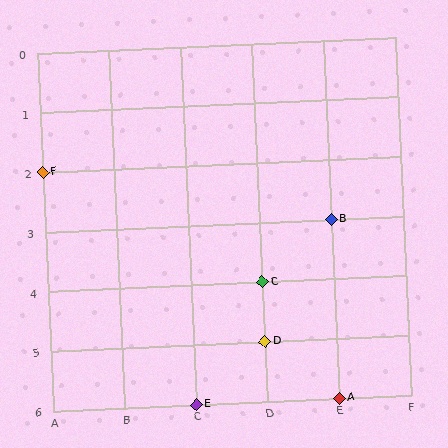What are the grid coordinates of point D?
Point D is at grid coordinates (D, 5).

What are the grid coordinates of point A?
Point A is at grid coordinates (E, 6).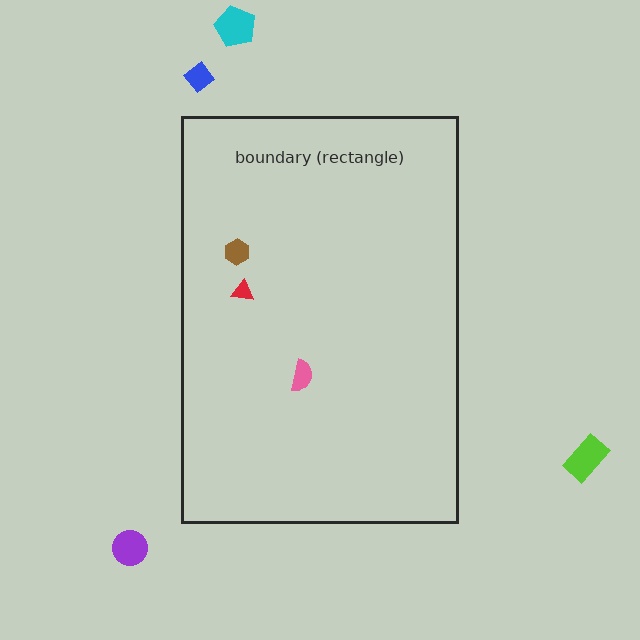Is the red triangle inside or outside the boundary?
Inside.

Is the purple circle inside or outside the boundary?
Outside.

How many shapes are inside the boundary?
3 inside, 4 outside.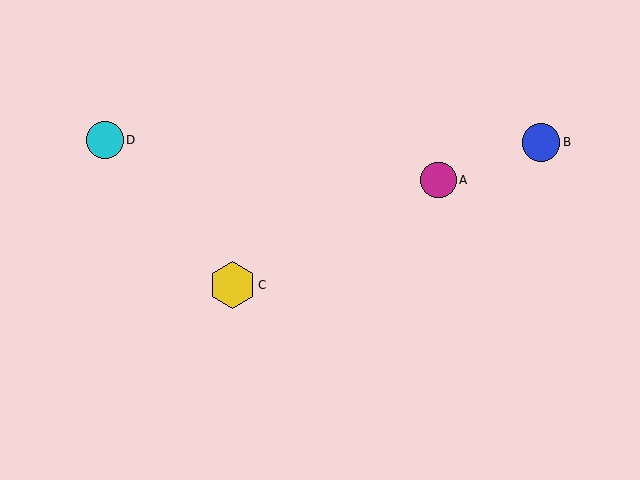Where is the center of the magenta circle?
The center of the magenta circle is at (438, 180).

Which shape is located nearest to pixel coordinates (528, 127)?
The blue circle (labeled B) at (541, 142) is nearest to that location.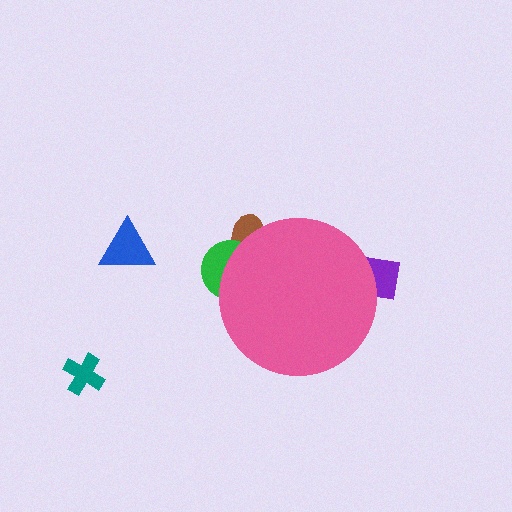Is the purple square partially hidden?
Yes, the purple square is partially hidden behind the pink circle.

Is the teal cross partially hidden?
No, the teal cross is fully visible.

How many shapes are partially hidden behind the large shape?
3 shapes are partially hidden.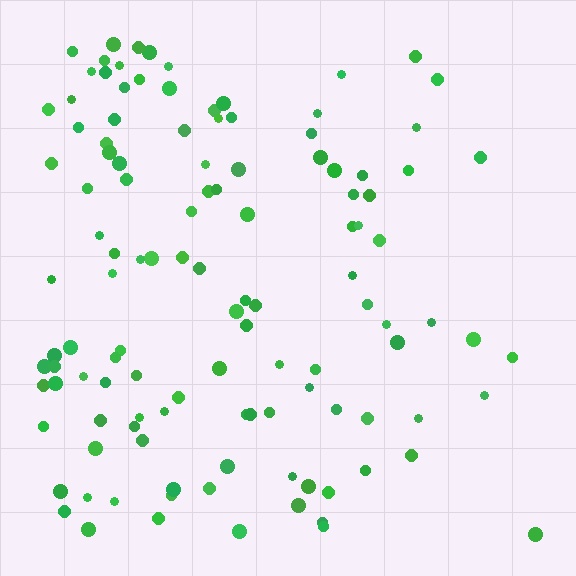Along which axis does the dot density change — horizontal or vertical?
Horizontal.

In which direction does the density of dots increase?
From right to left, with the left side densest.